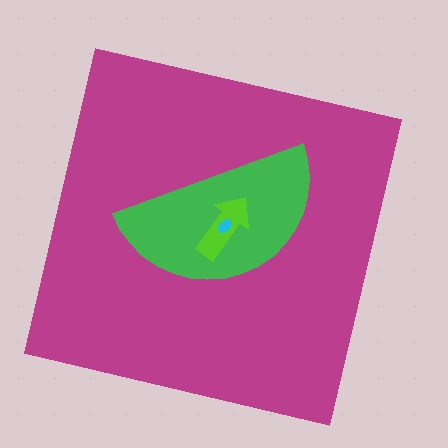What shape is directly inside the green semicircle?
The lime arrow.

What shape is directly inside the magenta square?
The green semicircle.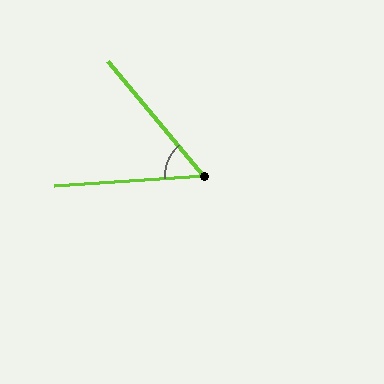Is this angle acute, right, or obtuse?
It is acute.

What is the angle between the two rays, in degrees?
Approximately 54 degrees.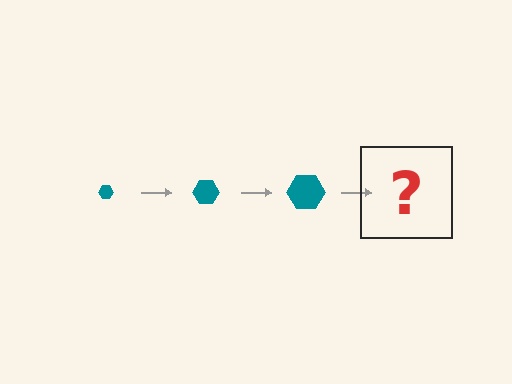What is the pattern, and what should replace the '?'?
The pattern is that the hexagon gets progressively larger each step. The '?' should be a teal hexagon, larger than the previous one.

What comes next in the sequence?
The next element should be a teal hexagon, larger than the previous one.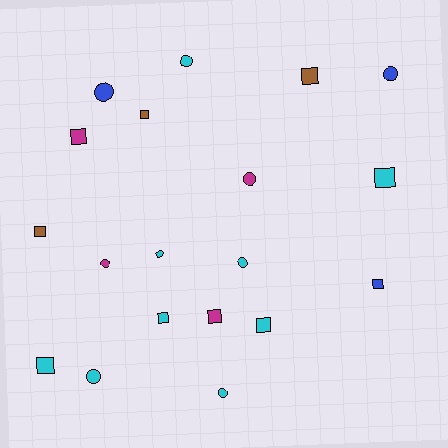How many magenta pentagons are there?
There are no magenta pentagons.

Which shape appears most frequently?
Square, with 10 objects.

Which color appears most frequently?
Cyan, with 9 objects.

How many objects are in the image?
There are 19 objects.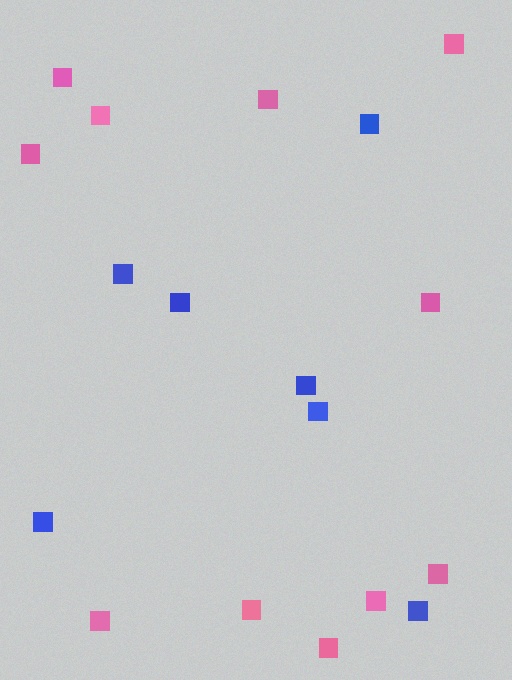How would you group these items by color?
There are 2 groups: one group of blue squares (7) and one group of pink squares (11).